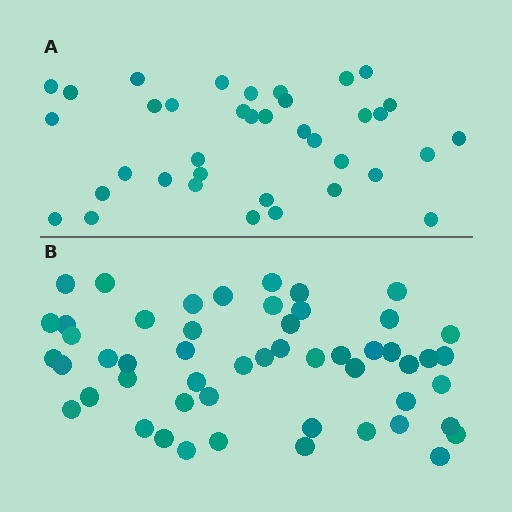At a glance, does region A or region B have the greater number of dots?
Region B (the bottom region) has more dots.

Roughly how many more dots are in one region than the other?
Region B has approximately 15 more dots than region A.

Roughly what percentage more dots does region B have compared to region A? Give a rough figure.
About 40% more.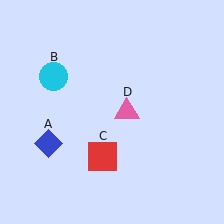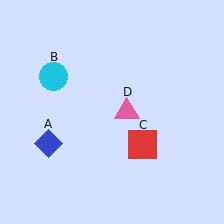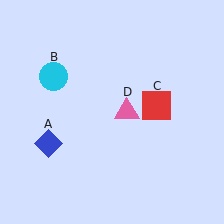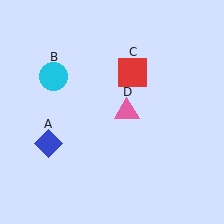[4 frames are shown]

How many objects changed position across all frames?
1 object changed position: red square (object C).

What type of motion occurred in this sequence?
The red square (object C) rotated counterclockwise around the center of the scene.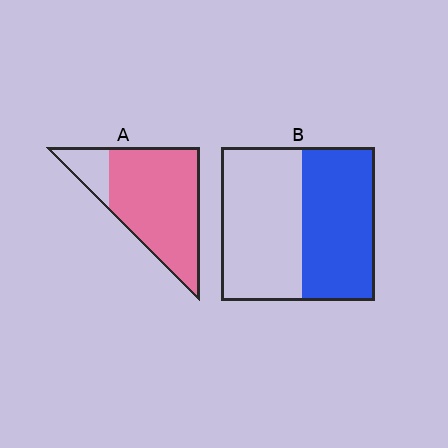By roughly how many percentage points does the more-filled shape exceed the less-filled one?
By roughly 35 percentage points (A over B).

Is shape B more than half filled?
Roughly half.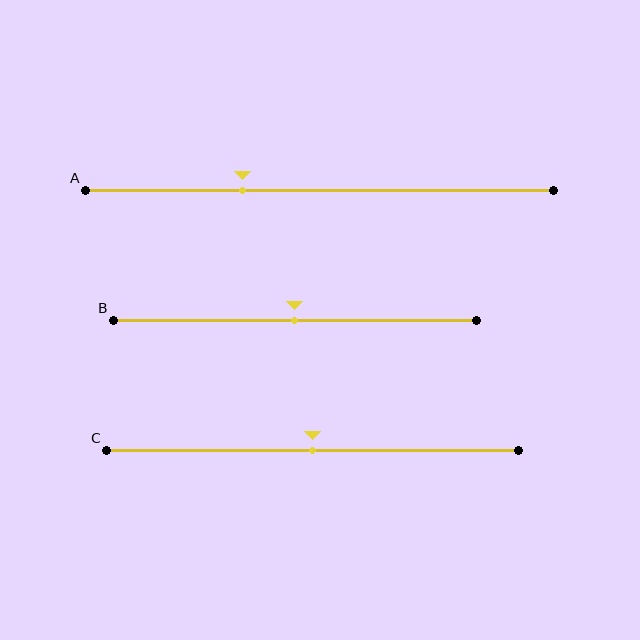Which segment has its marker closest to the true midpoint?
Segment B has its marker closest to the true midpoint.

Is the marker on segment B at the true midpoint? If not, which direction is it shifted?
Yes, the marker on segment B is at the true midpoint.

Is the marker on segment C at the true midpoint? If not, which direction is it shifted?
Yes, the marker on segment C is at the true midpoint.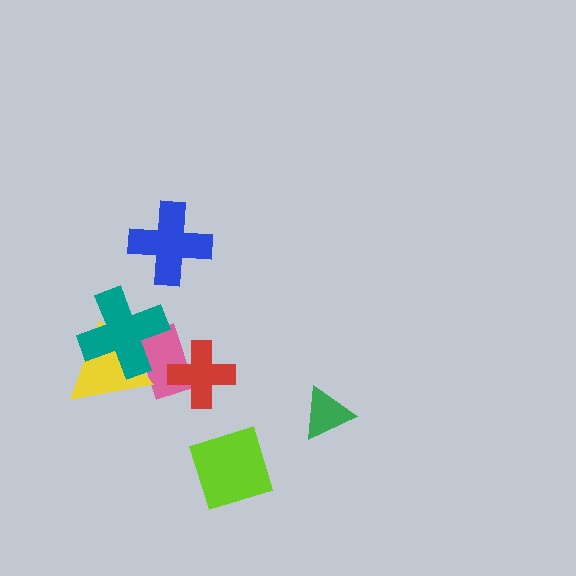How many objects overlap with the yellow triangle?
2 objects overlap with the yellow triangle.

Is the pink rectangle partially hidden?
Yes, it is partially covered by another shape.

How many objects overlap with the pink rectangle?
3 objects overlap with the pink rectangle.